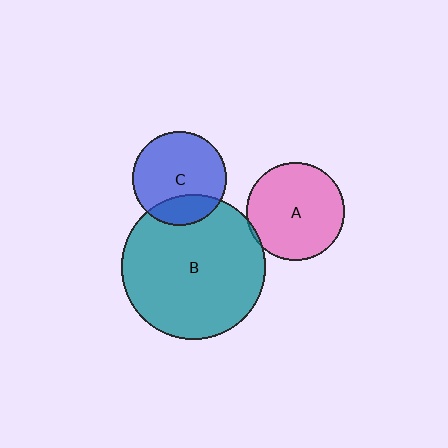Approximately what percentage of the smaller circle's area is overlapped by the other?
Approximately 20%.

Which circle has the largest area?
Circle B (teal).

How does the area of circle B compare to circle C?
Approximately 2.4 times.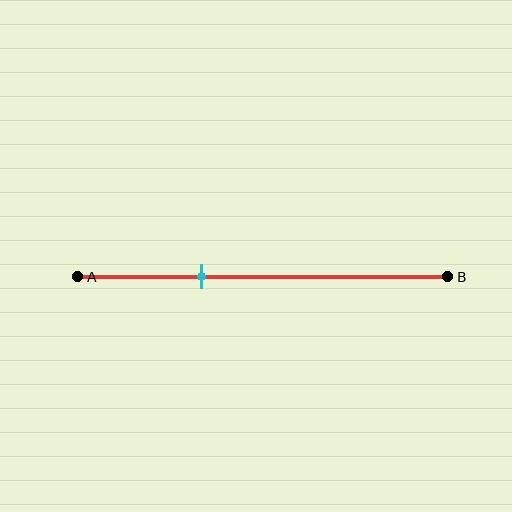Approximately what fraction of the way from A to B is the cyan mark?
The cyan mark is approximately 35% of the way from A to B.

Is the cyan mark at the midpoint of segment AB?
No, the mark is at about 35% from A, not at the 50% midpoint.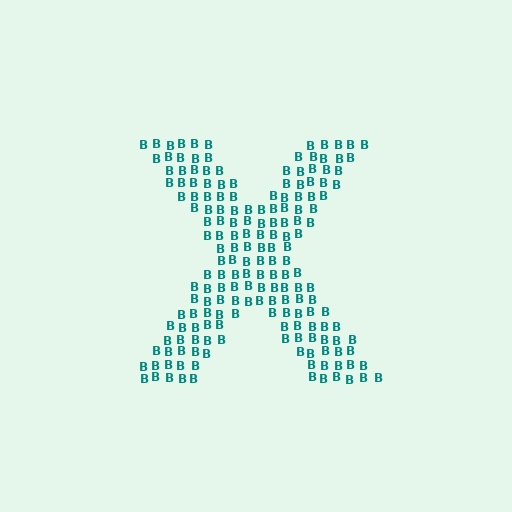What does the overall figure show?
The overall figure shows the letter X.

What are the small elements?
The small elements are letter B's.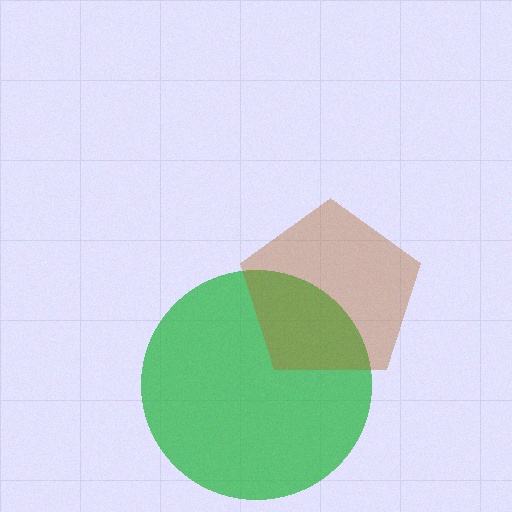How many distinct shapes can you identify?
There are 2 distinct shapes: a green circle, a brown pentagon.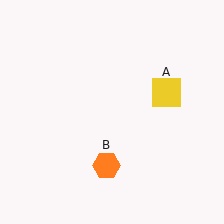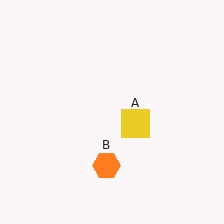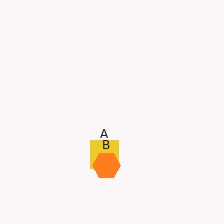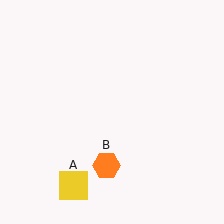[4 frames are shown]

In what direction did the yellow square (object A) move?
The yellow square (object A) moved down and to the left.